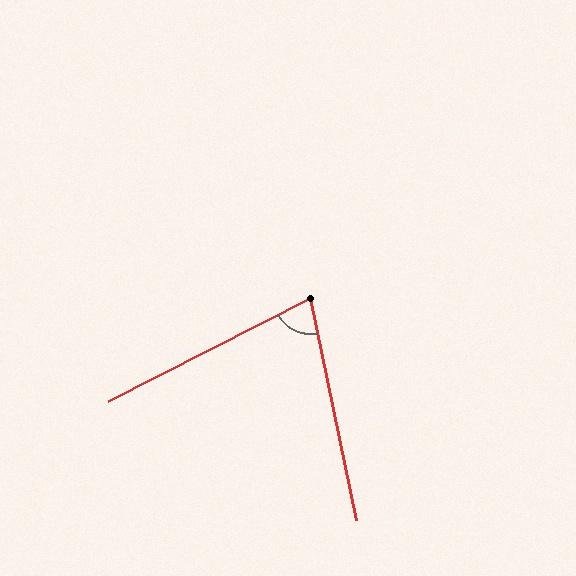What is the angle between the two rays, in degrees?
Approximately 75 degrees.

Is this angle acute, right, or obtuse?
It is acute.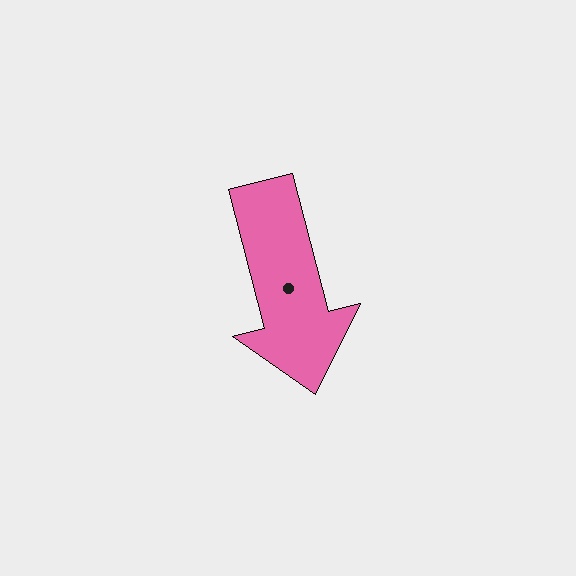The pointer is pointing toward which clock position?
Roughly 6 o'clock.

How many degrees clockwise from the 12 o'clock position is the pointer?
Approximately 165 degrees.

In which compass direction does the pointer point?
South.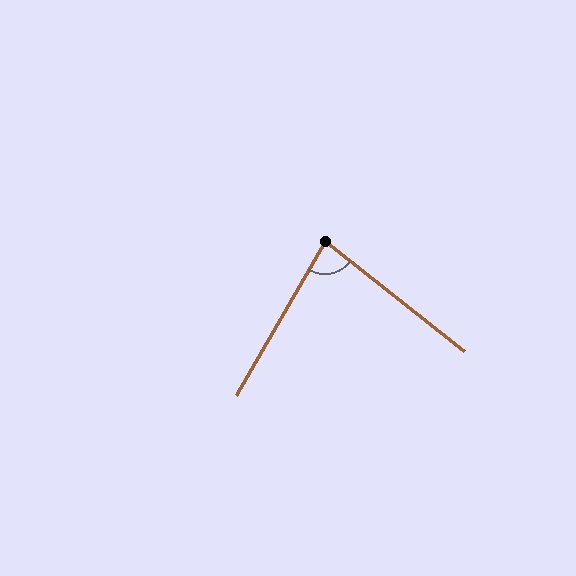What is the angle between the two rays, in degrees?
Approximately 82 degrees.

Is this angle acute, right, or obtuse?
It is acute.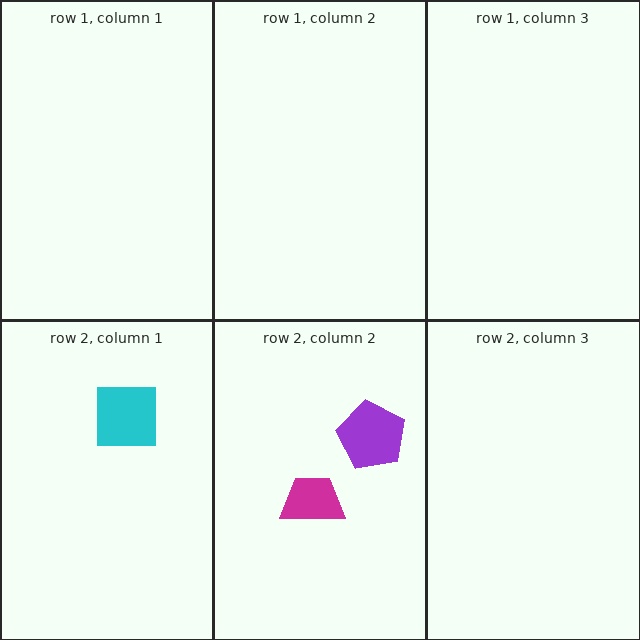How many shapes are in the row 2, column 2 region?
2.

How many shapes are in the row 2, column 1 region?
1.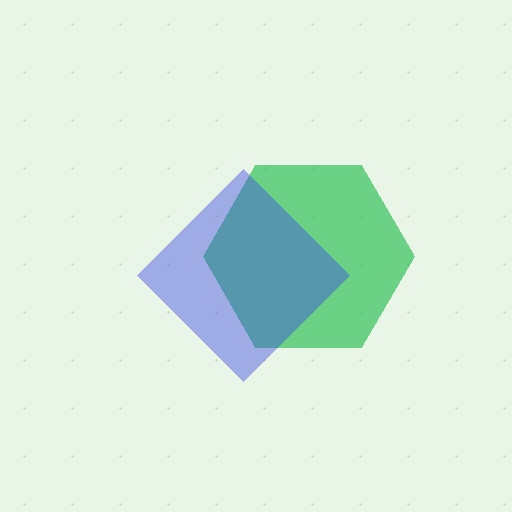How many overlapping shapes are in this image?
There are 2 overlapping shapes in the image.